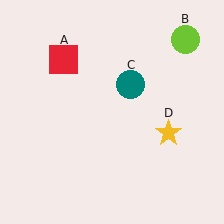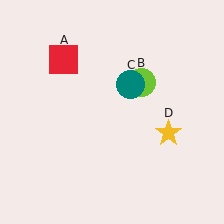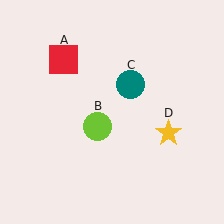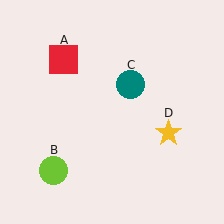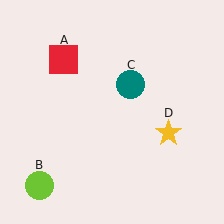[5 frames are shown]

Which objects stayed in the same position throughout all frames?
Red square (object A) and teal circle (object C) and yellow star (object D) remained stationary.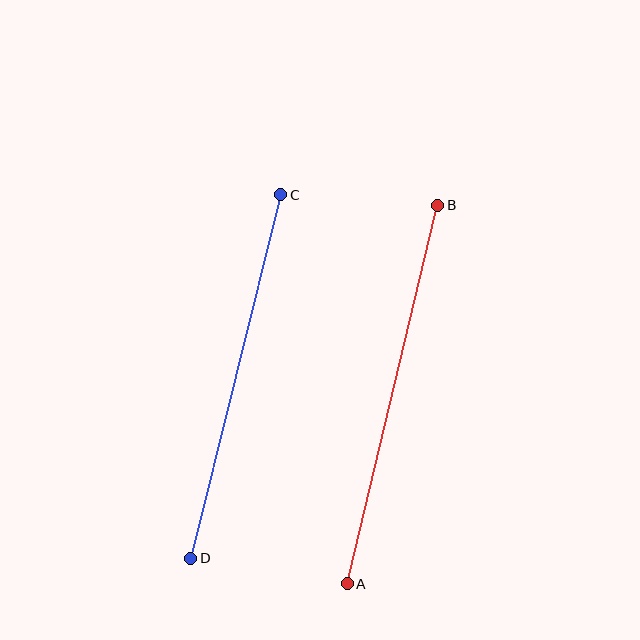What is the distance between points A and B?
The distance is approximately 389 pixels.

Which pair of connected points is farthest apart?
Points A and B are farthest apart.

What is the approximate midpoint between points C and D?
The midpoint is at approximately (236, 376) pixels.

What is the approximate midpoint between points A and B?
The midpoint is at approximately (393, 394) pixels.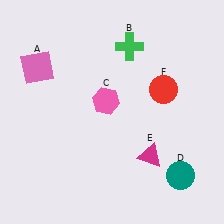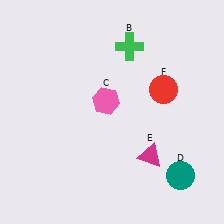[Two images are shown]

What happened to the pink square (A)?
The pink square (A) was removed in Image 2. It was in the top-left area of Image 1.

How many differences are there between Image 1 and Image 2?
There is 1 difference between the two images.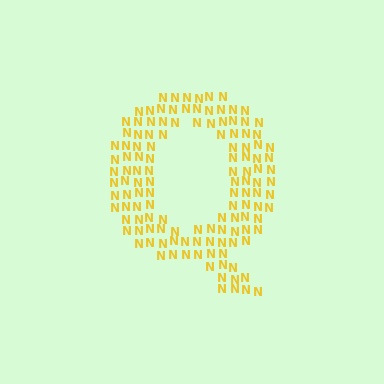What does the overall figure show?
The overall figure shows the letter Q.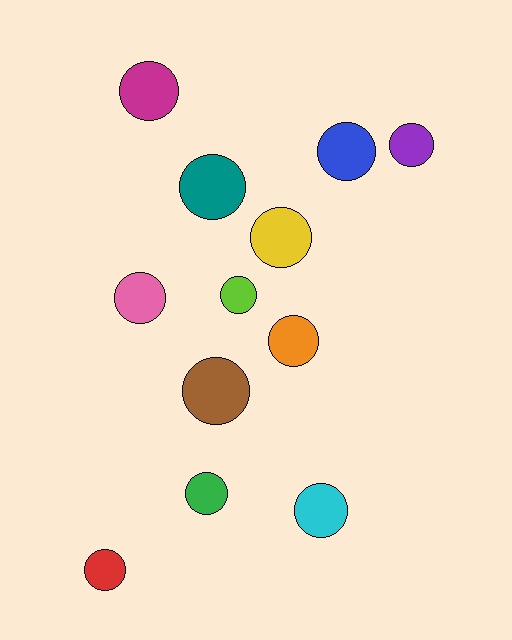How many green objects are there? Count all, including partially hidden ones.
There is 1 green object.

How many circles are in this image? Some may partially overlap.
There are 12 circles.